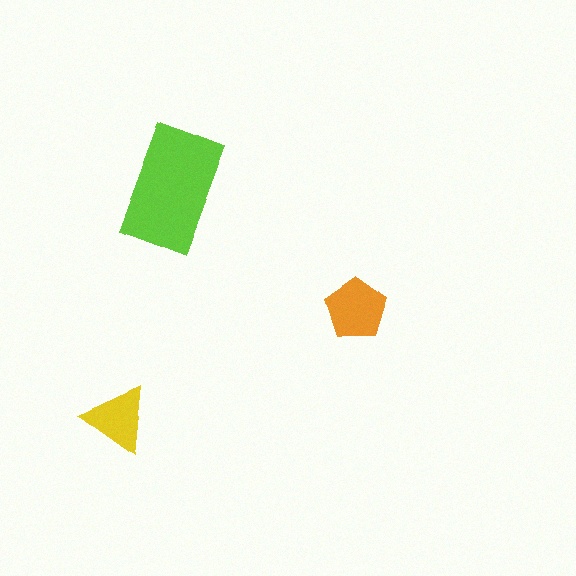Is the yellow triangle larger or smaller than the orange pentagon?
Smaller.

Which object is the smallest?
The yellow triangle.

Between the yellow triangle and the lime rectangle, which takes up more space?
The lime rectangle.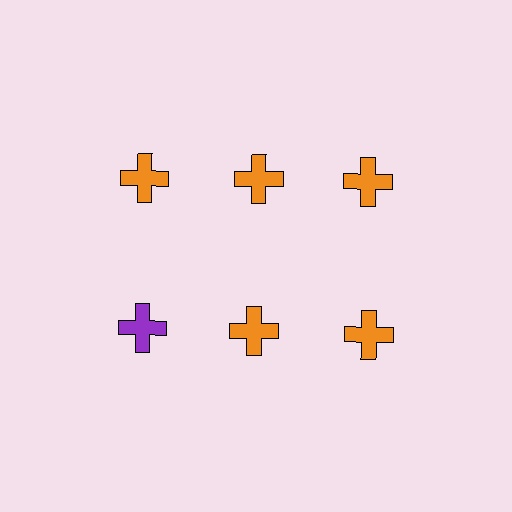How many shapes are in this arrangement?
There are 6 shapes arranged in a grid pattern.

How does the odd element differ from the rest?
It has a different color: purple instead of orange.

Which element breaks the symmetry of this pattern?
The purple cross in the second row, leftmost column breaks the symmetry. All other shapes are orange crosses.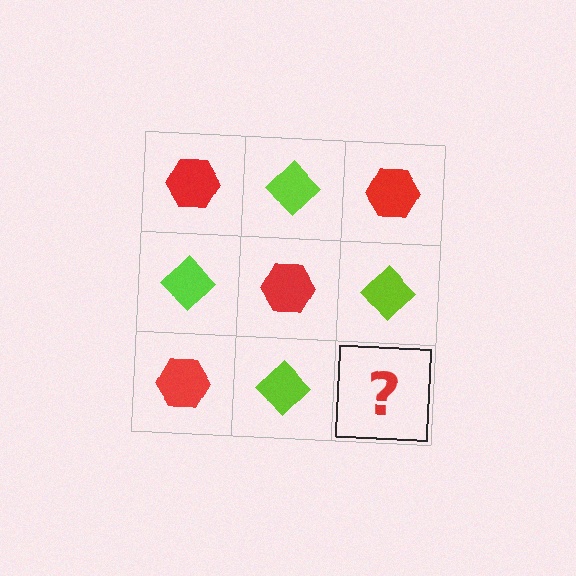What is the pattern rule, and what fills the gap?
The rule is that it alternates red hexagon and lime diamond in a checkerboard pattern. The gap should be filled with a red hexagon.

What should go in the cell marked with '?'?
The missing cell should contain a red hexagon.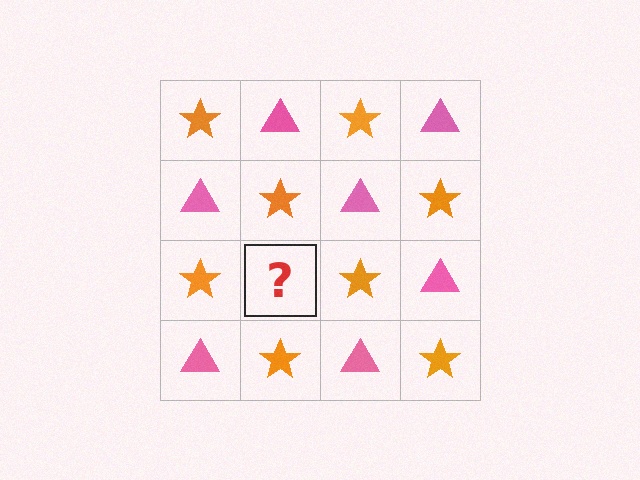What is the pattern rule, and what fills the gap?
The rule is that it alternates orange star and pink triangle in a checkerboard pattern. The gap should be filled with a pink triangle.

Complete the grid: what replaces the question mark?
The question mark should be replaced with a pink triangle.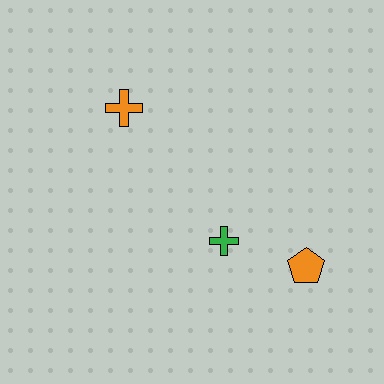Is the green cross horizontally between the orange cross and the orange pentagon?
Yes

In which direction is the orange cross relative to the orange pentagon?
The orange cross is to the left of the orange pentagon.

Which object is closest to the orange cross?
The green cross is closest to the orange cross.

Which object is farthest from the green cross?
The orange cross is farthest from the green cross.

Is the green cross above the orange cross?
No